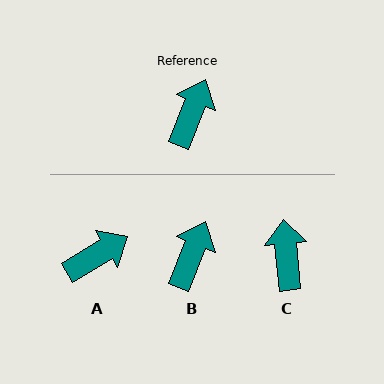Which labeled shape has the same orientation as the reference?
B.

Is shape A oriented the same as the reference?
No, it is off by about 37 degrees.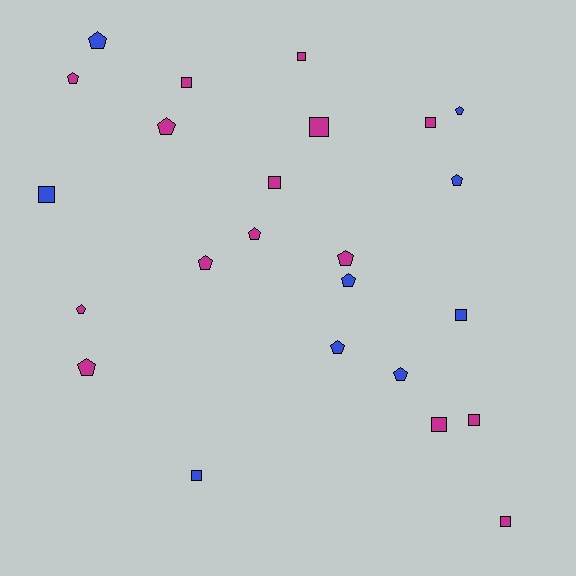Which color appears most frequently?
Magenta, with 15 objects.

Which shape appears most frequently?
Pentagon, with 13 objects.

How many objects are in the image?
There are 24 objects.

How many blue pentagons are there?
There are 6 blue pentagons.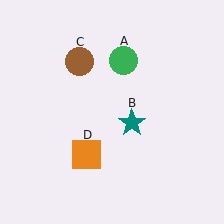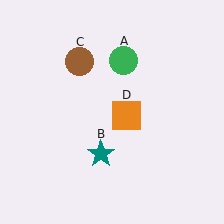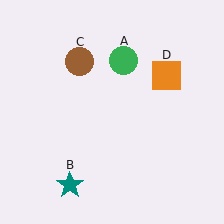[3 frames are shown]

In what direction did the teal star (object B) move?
The teal star (object B) moved down and to the left.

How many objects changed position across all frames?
2 objects changed position: teal star (object B), orange square (object D).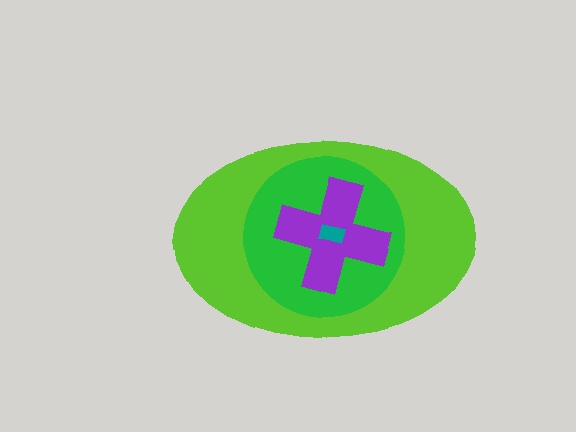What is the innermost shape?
The teal rectangle.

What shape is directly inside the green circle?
The purple cross.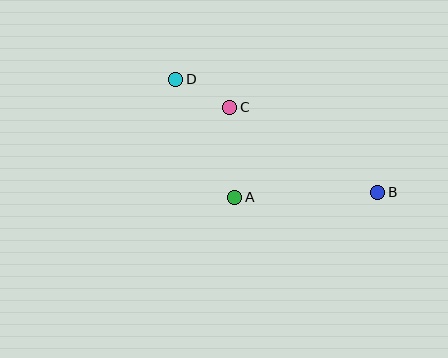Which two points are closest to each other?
Points C and D are closest to each other.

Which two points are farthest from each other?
Points B and D are farthest from each other.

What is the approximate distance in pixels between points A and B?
The distance between A and B is approximately 143 pixels.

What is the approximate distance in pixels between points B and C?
The distance between B and C is approximately 171 pixels.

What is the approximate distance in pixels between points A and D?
The distance between A and D is approximately 132 pixels.